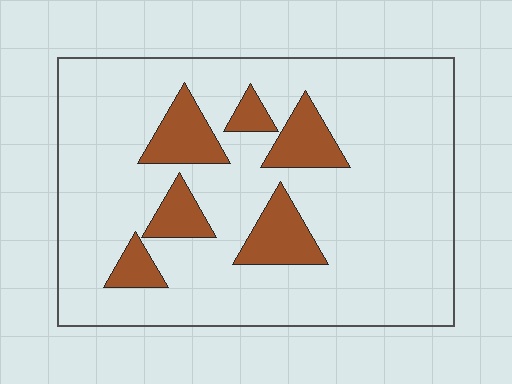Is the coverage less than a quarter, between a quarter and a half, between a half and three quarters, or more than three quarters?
Less than a quarter.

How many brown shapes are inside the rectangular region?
6.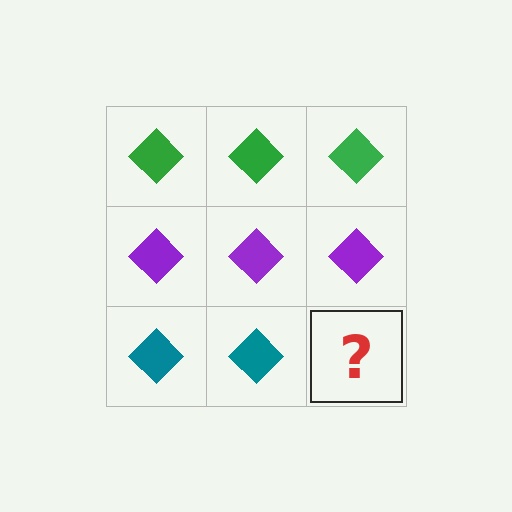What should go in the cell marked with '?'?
The missing cell should contain a teal diamond.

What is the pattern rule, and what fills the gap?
The rule is that each row has a consistent color. The gap should be filled with a teal diamond.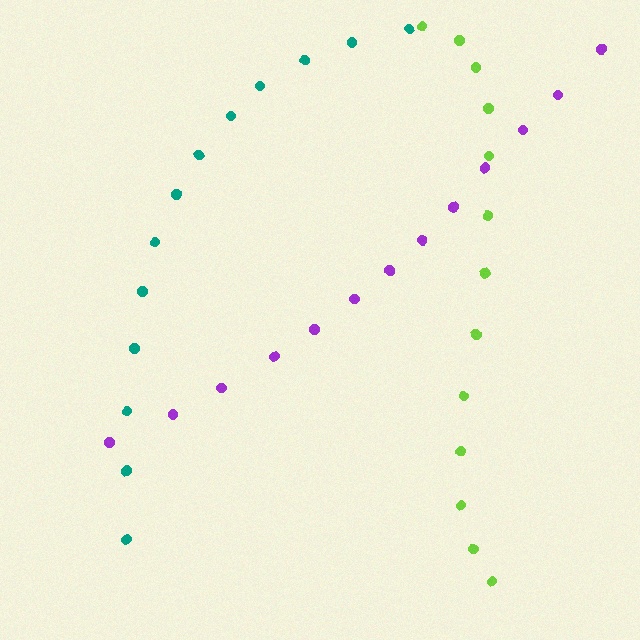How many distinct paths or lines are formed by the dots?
There are 3 distinct paths.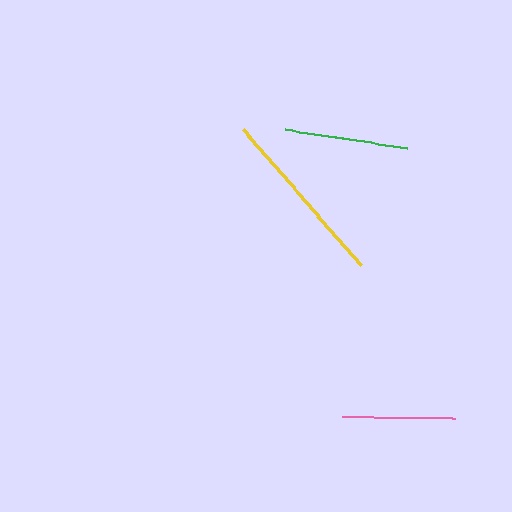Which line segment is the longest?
The yellow line is the longest at approximately 180 pixels.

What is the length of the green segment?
The green segment is approximately 125 pixels long.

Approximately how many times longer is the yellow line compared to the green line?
The yellow line is approximately 1.4 times the length of the green line.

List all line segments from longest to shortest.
From longest to shortest: yellow, green, pink.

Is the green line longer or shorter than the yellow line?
The yellow line is longer than the green line.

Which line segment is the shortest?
The pink line is the shortest at approximately 113 pixels.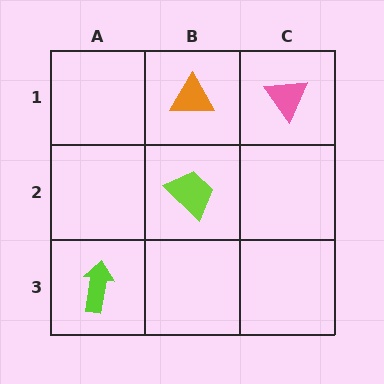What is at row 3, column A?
A lime arrow.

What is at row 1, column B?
An orange triangle.